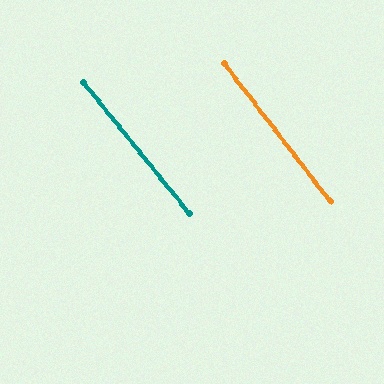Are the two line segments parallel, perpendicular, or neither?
Parallel — their directions differ by only 1.1°.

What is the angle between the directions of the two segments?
Approximately 1 degree.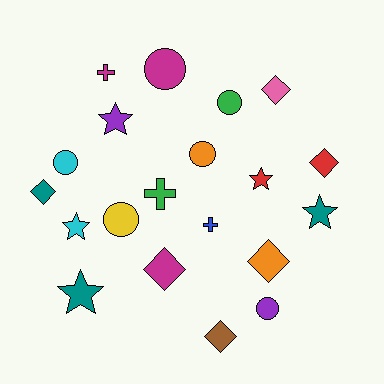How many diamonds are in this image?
There are 6 diamonds.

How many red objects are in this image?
There are 2 red objects.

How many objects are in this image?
There are 20 objects.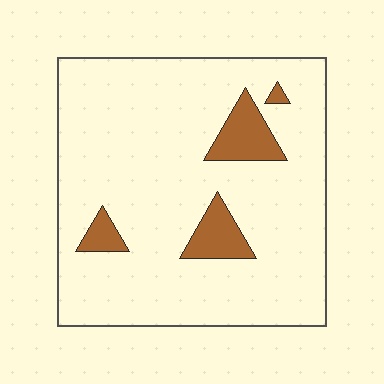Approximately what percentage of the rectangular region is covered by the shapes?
Approximately 10%.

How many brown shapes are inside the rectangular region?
4.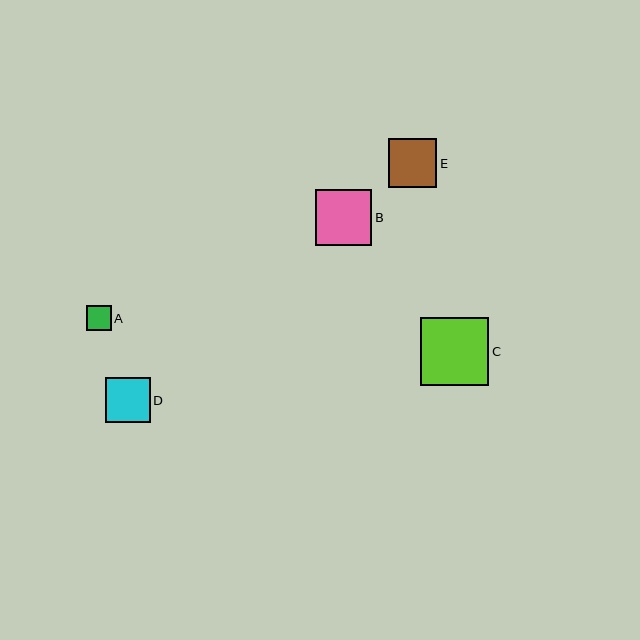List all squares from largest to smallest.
From largest to smallest: C, B, E, D, A.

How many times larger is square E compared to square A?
Square E is approximately 2.0 times the size of square A.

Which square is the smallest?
Square A is the smallest with a size of approximately 25 pixels.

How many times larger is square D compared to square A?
Square D is approximately 1.8 times the size of square A.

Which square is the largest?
Square C is the largest with a size of approximately 69 pixels.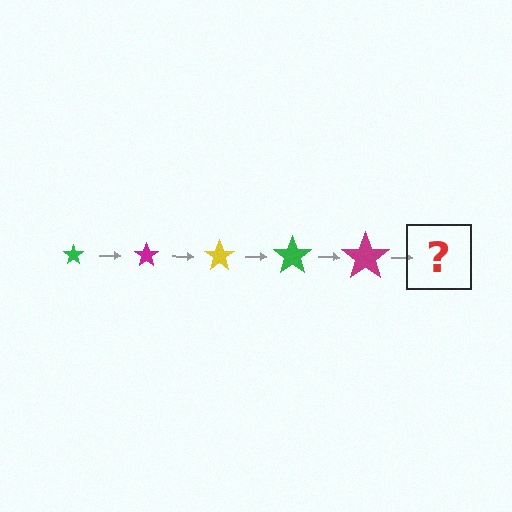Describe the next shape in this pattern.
It should be a yellow star, larger than the previous one.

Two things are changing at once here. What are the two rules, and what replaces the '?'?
The two rules are that the star grows larger each step and the color cycles through green, magenta, and yellow. The '?' should be a yellow star, larger than the previous one.